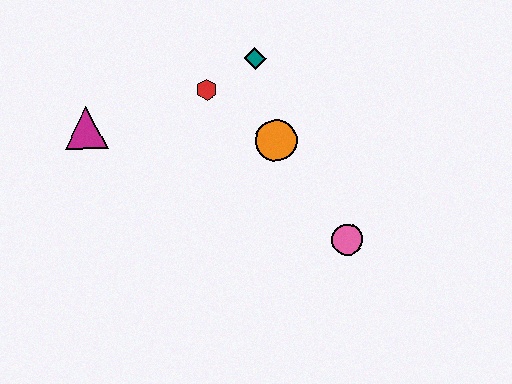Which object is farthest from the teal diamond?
The pink circle is farthest from the teal diamond.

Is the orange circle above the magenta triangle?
No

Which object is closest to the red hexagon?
The teal diamond is closest to the red hexagon.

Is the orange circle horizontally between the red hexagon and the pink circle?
Yes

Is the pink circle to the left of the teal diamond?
No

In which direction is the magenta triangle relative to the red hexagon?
The magenta triangle is to the left of the red hexagon.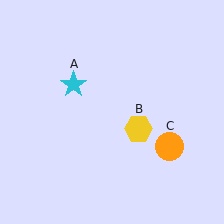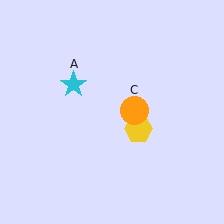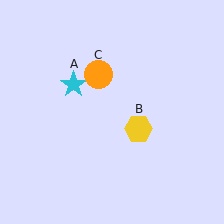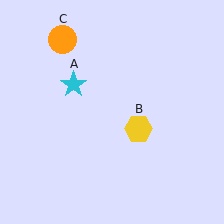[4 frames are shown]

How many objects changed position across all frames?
1 object changed position: orange circle (object C).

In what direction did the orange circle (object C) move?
The orange circle (object C) moved up and to the left.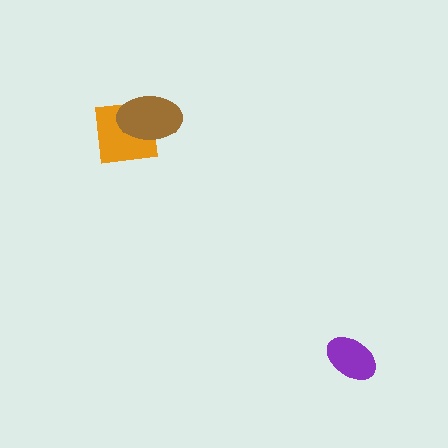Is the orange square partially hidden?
Yes, it is partially covered by another shape.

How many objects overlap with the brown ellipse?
1 object overlaps with the brown ellipse.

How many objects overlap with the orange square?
1 object overlaps with the orange square.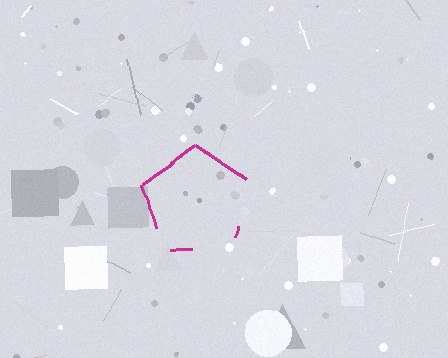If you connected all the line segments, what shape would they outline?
They would outline a pentagon.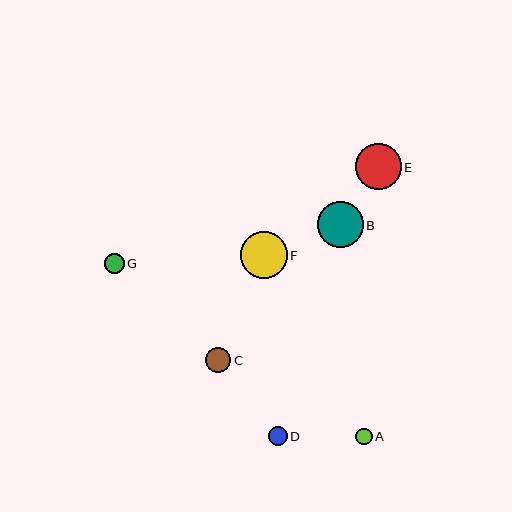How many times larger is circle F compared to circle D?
Circle F is approximately 2.5 times the size of circle D.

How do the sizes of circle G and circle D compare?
Circle G and circle D are approximately the same size.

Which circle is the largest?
Circle F is the largest with a size of approximately 47 pixels.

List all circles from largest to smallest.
From largest to smallest: F, E, B, C, G, D, A.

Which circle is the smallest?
Circle A is the smallest with a size of approximately 16 pixels.